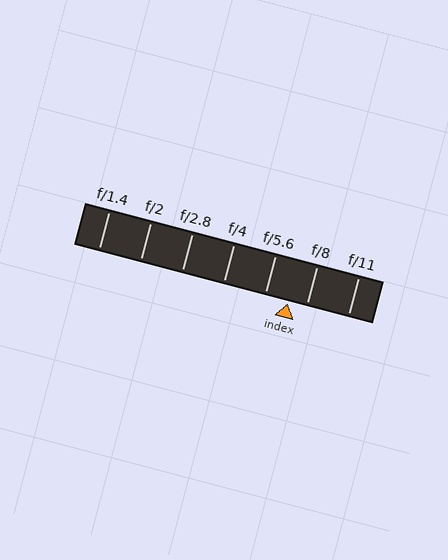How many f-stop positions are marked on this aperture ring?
There are 7 f-stop positions marked.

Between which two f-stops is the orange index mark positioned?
The index mark is between f/5.6 and f/8.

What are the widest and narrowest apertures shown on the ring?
The widest aperture shown is f/1.4 and the narrowest is f/11.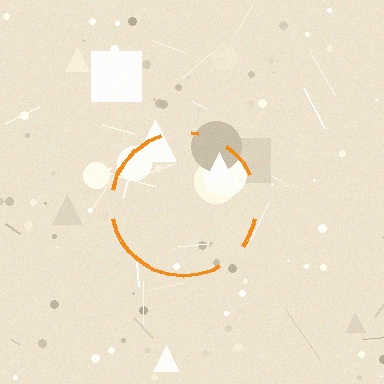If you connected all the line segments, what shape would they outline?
They would outline a circle.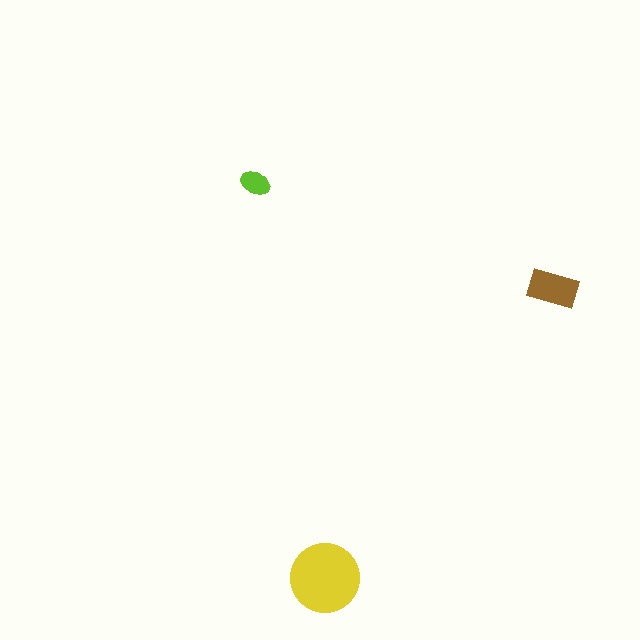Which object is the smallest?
The lime ellipse.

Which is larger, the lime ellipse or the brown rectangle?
The brown rectangle.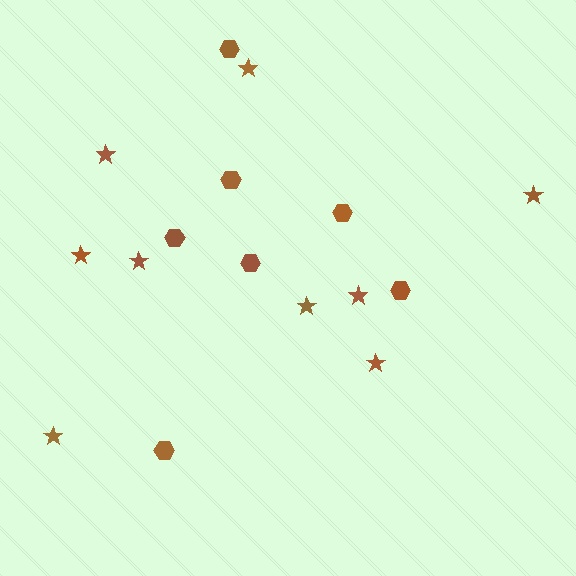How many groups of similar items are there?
There are 2 groups: one group of hexagons (7) and one group of stars (9).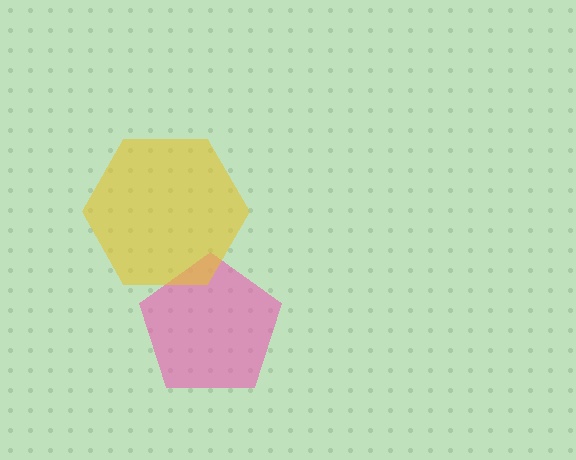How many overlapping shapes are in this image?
There are 2 overlapping shapes in the image.